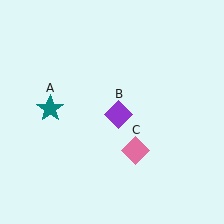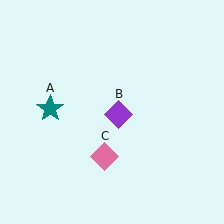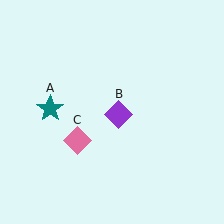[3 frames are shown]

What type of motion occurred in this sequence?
The pink diamond (object C) rotated clockwise around the center of the scene.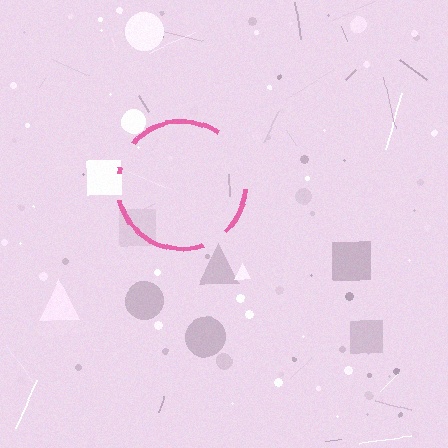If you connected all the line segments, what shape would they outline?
They would outline a circle.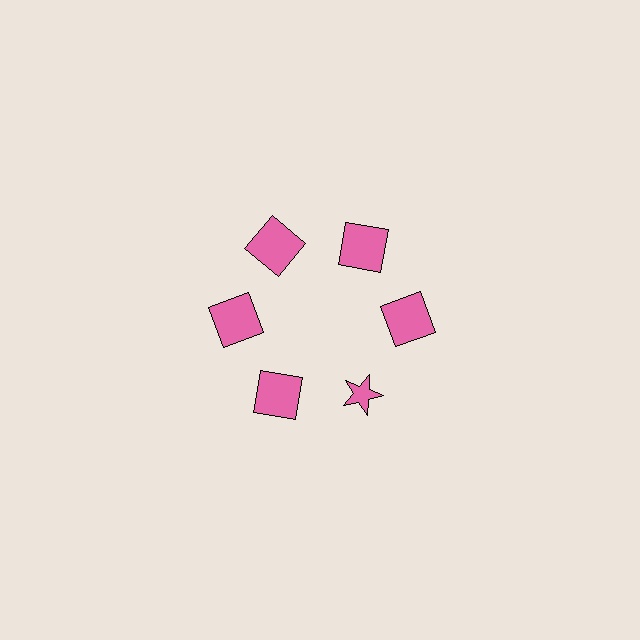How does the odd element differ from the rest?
It has a different shape: star instead of square.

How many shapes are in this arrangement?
There are 6 shapes arranged in a ring pattern.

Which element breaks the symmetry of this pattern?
The pink star at roughly the 5 o'clock position breaks the symmetry. All other shapes are pink squares.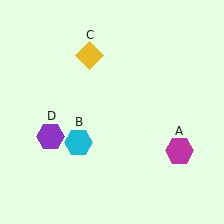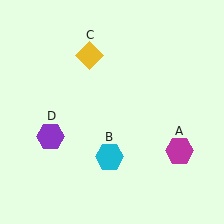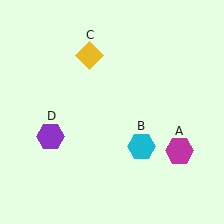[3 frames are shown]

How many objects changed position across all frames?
1 object changed position: cyan hexagon (object B).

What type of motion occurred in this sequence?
The cyan hexagon (object B) rotated counterclockwise around the center of the scene.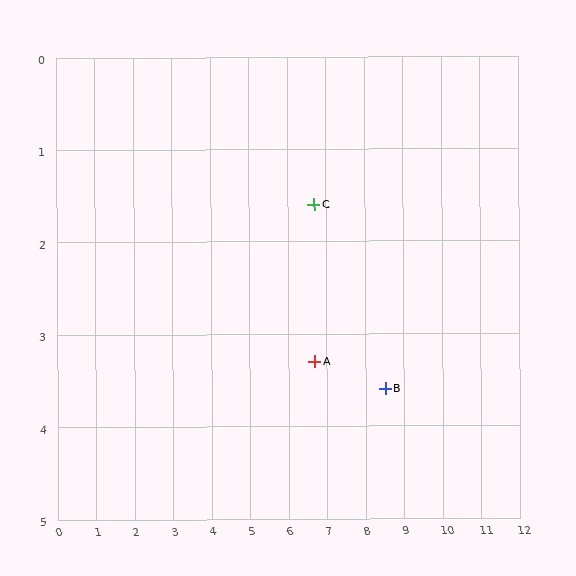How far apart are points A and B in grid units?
Points A and B are about 1.8 grid units apart.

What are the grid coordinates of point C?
Point C is at approximately (6.7, 1.6).